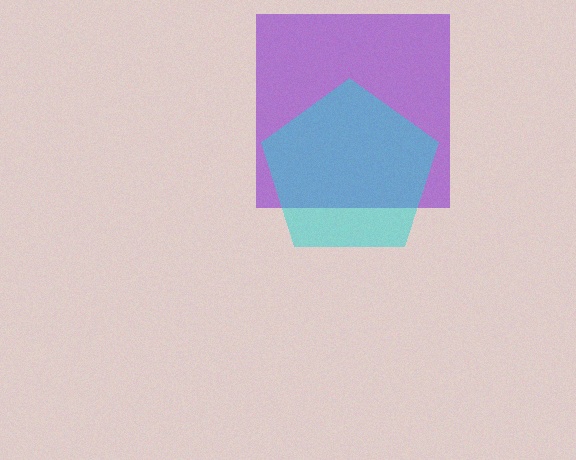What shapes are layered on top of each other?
The layered shapes are: a purple square, a cyan pentagon.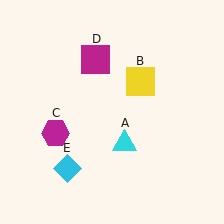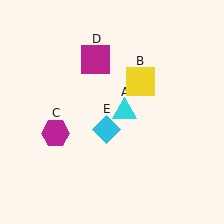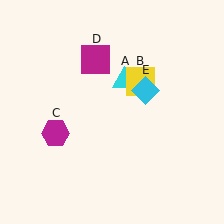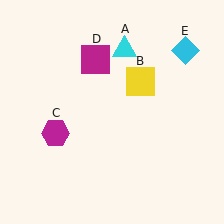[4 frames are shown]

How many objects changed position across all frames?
2 objects changed position: cyan triangle (object A), cyan diamond (object E).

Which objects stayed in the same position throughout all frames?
Yellow square (object B) and magenta hexagon (object C) and magenta square (object D) remained stationary.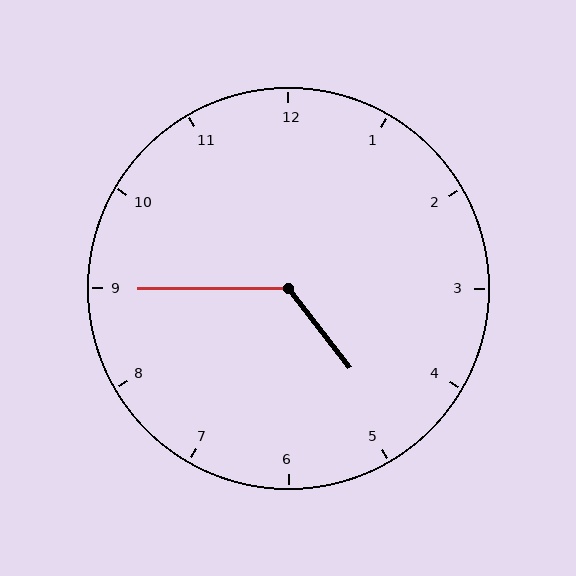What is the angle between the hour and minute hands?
Approximately 128 degrees.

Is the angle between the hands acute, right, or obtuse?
It is obtuse.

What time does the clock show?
4:45.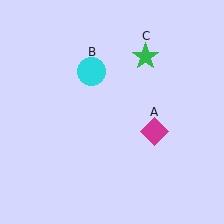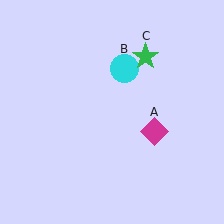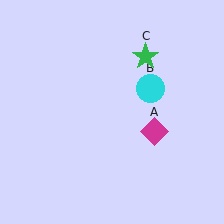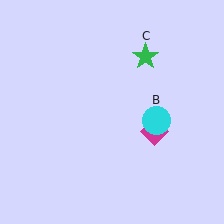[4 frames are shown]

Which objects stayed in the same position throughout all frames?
Magenta diamond (object A) and green star (object C) remained stationary.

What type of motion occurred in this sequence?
The cyan circle (object B) rotated clockwise around the center of the scene.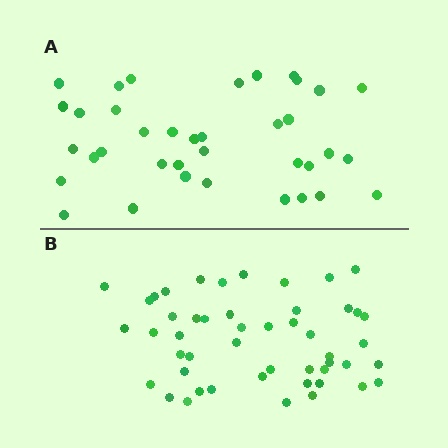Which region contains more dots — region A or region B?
Region B (the bottom region) has more dots.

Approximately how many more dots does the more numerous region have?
Region B has roughly 12 or so more dots than region A.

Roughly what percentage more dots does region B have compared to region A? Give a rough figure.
About 30% more.